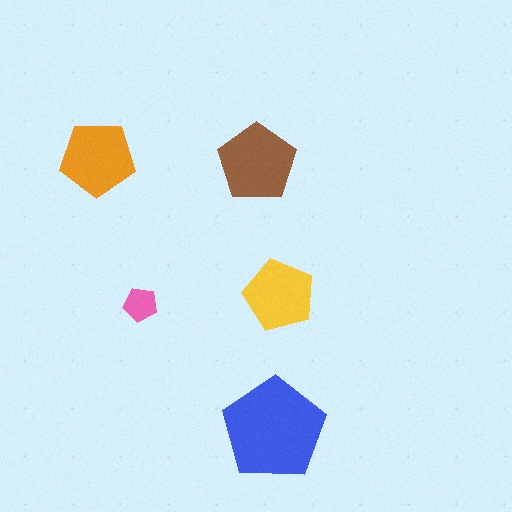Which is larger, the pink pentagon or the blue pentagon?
The blue one.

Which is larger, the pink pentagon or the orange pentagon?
The orange one.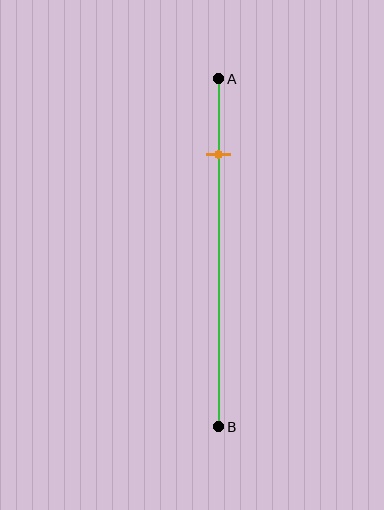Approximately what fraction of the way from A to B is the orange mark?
The orange mark is approximately 20% of the way from A to B.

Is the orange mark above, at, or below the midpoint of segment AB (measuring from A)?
The orange mark is above the midpoint of segment AB.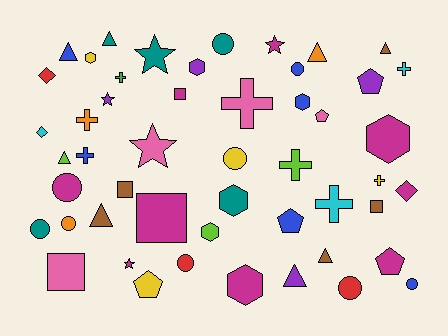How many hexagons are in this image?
There are 7 hexagons.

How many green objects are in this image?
There is 1 green object.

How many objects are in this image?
There are 50 objects.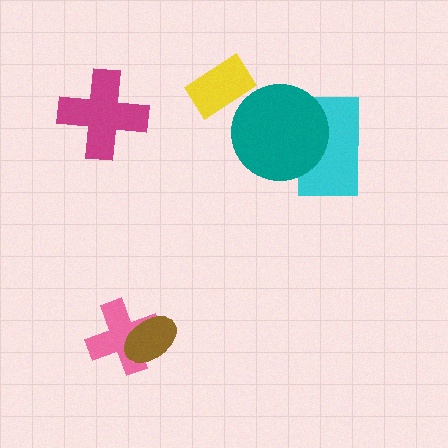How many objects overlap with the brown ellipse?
1 object overlaps with the brown ellipse.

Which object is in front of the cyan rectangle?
The teal circle is in front of the cyan rectangle.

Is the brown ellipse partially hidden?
No, no other shape covers it.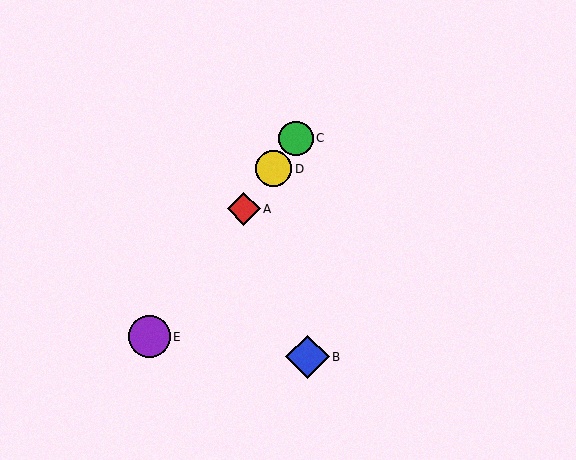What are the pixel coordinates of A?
Object A is at (244, 209).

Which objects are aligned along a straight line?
Objects A, C, D, E are aligned along a straight line.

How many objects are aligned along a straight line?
4 objects (A, C, D, E) are aligned along a straight line.